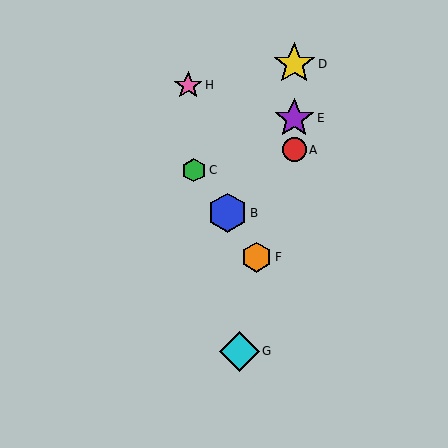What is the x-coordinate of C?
Object C is at x≈194.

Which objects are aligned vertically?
Objects A, D, E are aligned vertically.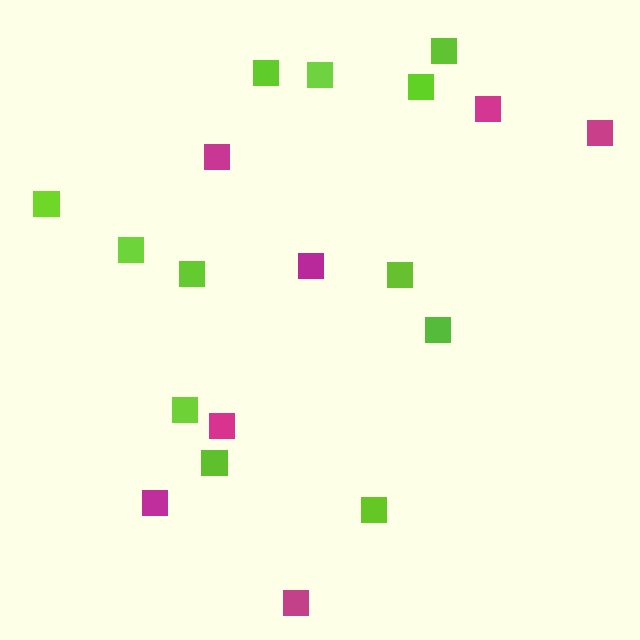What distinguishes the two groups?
There are 2 groups: one group of lime squares (12) and one group of magenta squares (7).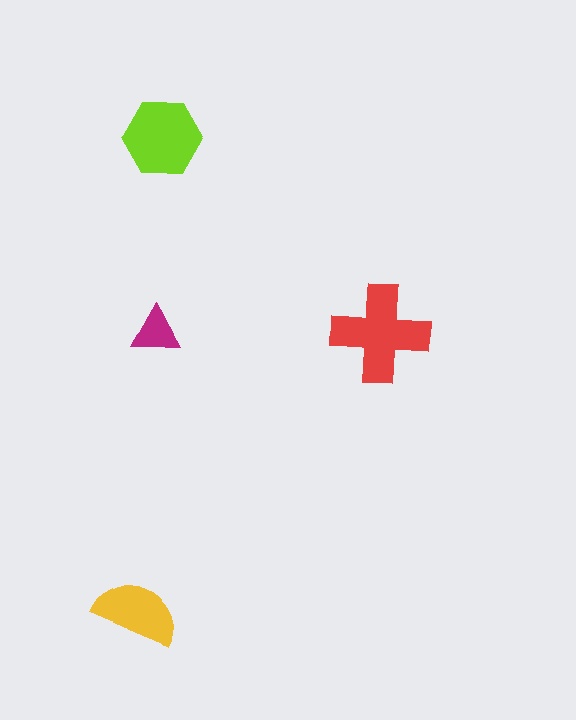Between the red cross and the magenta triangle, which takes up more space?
The red cross.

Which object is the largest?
The red cross.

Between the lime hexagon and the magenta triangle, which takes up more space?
The lime hexagon.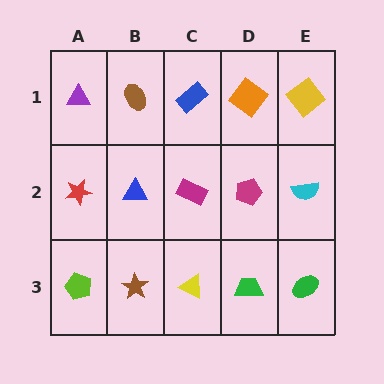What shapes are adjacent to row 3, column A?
A red star (row 2, column A), a brown star (row 3, column B).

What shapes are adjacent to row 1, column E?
A cyan semicircle (row 2, column E), an orange diamond (row 1, column D).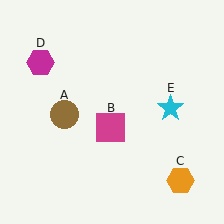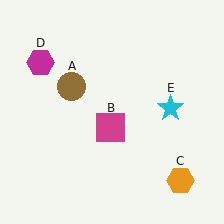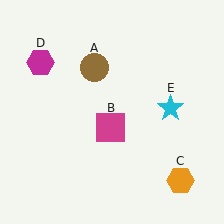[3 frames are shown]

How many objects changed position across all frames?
1 object changed position: brown circle (object A).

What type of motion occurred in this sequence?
The brown circle (object A) rotated clockwise around the center of the scene.